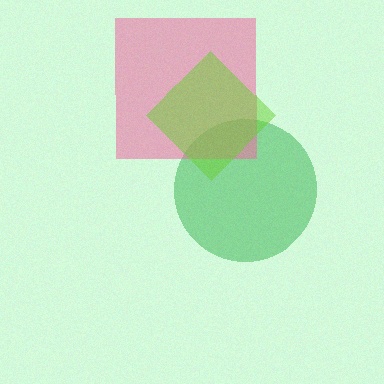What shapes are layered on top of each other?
The layered shapes are: a green circle, a pink square, a lime diamond.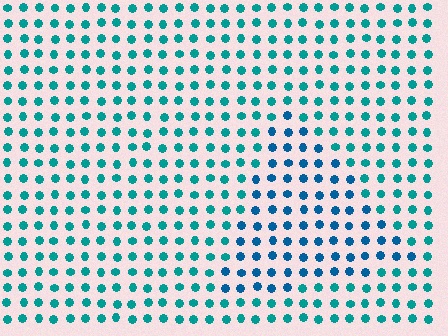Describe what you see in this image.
The image is filled with small teal elements in a uniform arrangement. A triangle-shaped region is visible where the elements are tinted to a slightly different hue, forming a subtle color boundary.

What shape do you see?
I see a triangle.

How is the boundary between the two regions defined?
The boundary is defined purely by a slight shift in hue (about 26 degrees). Spacing, size, and orientation are identical on both sides.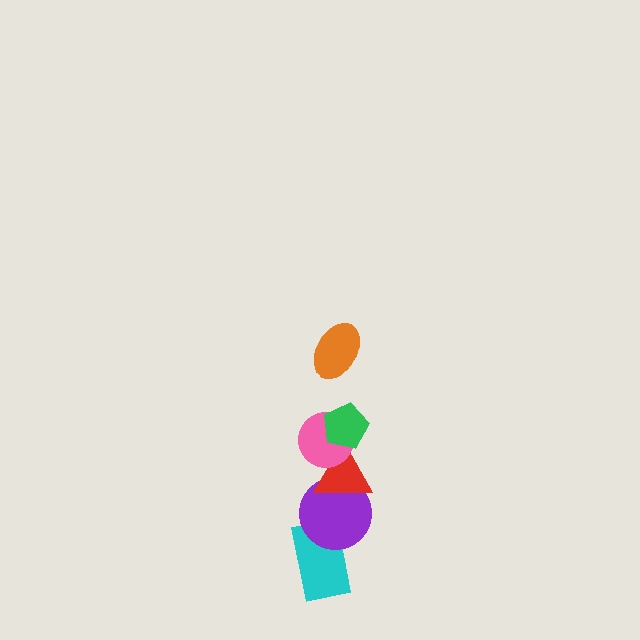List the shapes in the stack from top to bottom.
From top to bottom: the orange ellipse, the green pentagon, the pink circle, the red triangle, the purple circle, the cyan rectangle.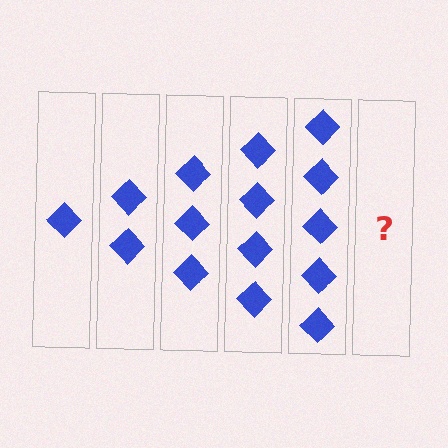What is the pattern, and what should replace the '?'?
The pattern is that each step adds one more diamond. The '?' should be 6 diamonds.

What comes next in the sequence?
The next element should be 6 diamonds.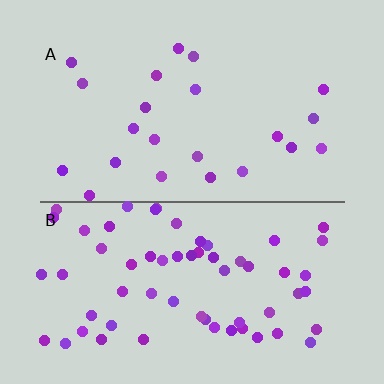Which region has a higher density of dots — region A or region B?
B (the bottom).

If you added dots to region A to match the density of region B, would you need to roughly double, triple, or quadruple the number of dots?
Approximately triple.